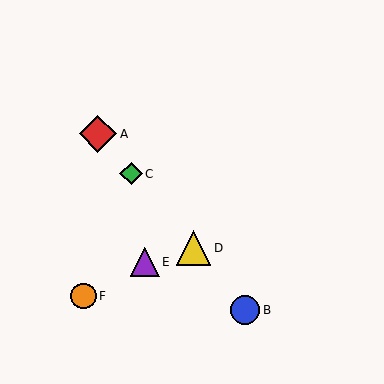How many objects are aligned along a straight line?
4 objects (A, B, C, D) are aligned along a straight line.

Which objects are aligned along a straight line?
Objects A, B, C, D are aligned along a straight line.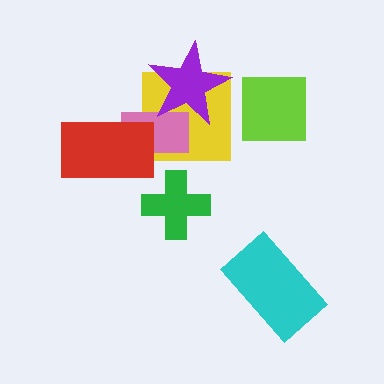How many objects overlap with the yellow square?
2 objects overlap with the yellow square.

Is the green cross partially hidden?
No, no other shape covers it.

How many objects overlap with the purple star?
2 objects overlap with the purple star.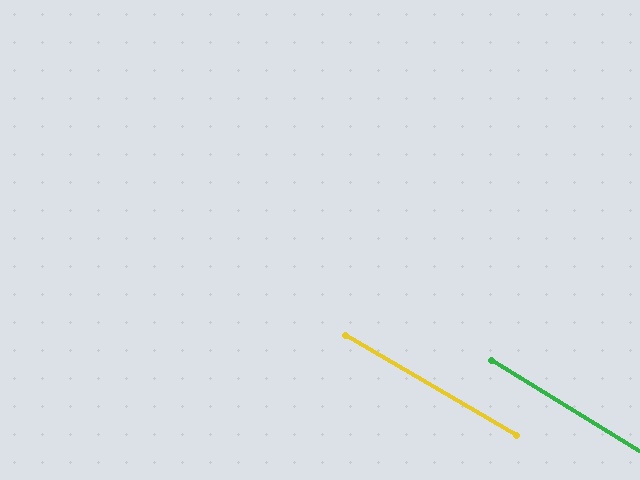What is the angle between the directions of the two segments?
Approximately 1 degree.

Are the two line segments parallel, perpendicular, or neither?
Parallel — their directions differ by only 1.3°.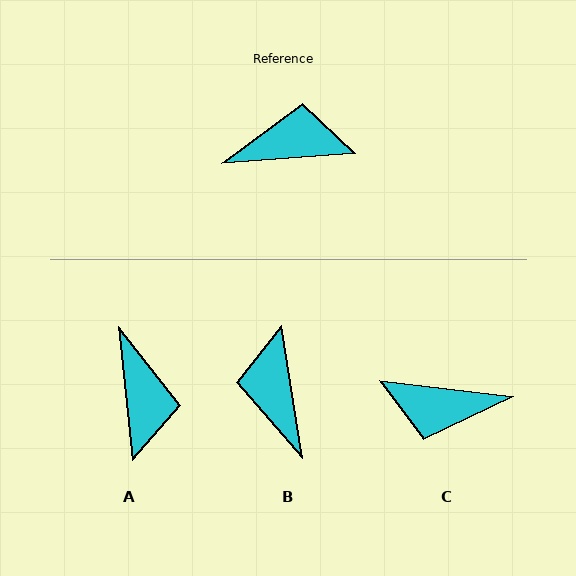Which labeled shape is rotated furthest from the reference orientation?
C, about 169 degrees away.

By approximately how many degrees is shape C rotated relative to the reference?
Approximately 169 degrees counter-clockwise.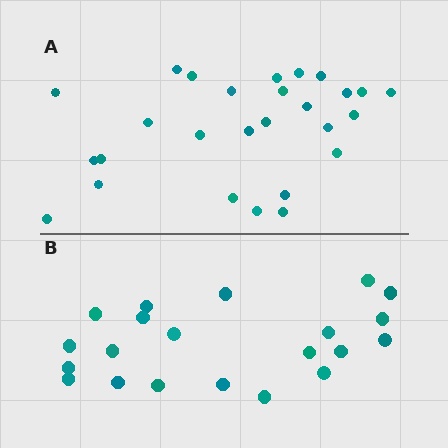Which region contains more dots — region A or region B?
Region A (the top region) has more dots.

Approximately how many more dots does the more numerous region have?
Region A has about 6 more dots than region B.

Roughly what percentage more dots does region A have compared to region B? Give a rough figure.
About 30% more.